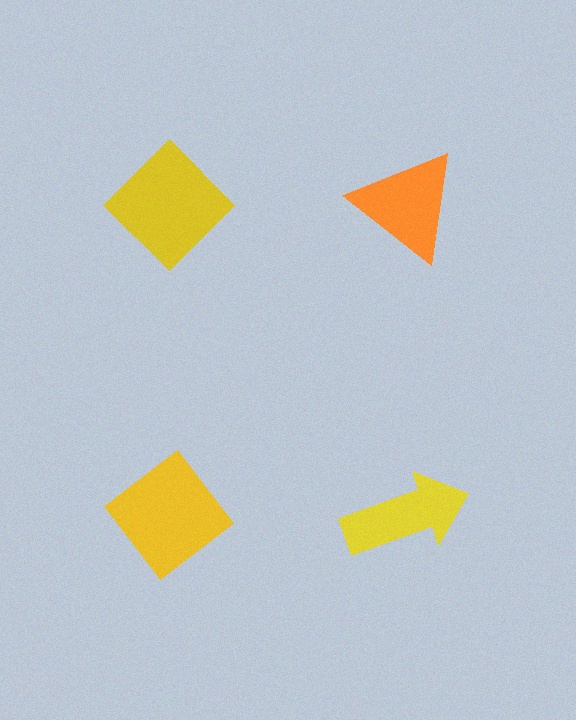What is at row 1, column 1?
A yellow diamond.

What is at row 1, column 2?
An orange triangle.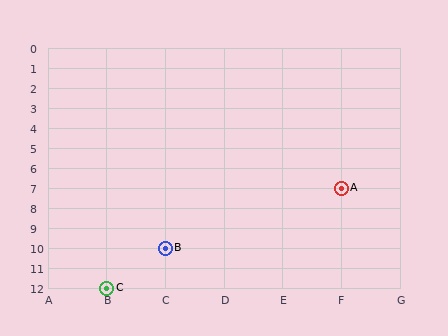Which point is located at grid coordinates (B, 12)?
Point C is at (B, 12).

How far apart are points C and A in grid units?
Points C and A are 4 columns and 5 rows apart (about 6.4 grid units diagonally).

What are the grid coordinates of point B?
Point B is at grid coordinates (C, 10).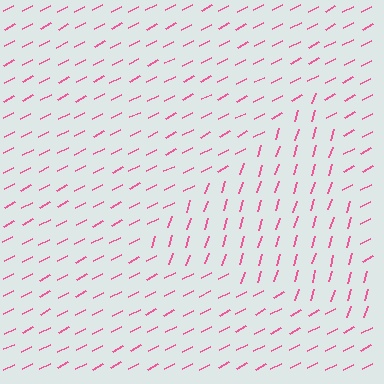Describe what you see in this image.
The image is filled with small pink line segments. A triangle region in the image has lines oriented differently from the surrounding lines, creating a visible texture boundary.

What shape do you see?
I see a triangle.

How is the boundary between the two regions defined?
The boundary is defined purely by a change in line orientation (approximately 45 degrees difference). All lines are the same color and thickness.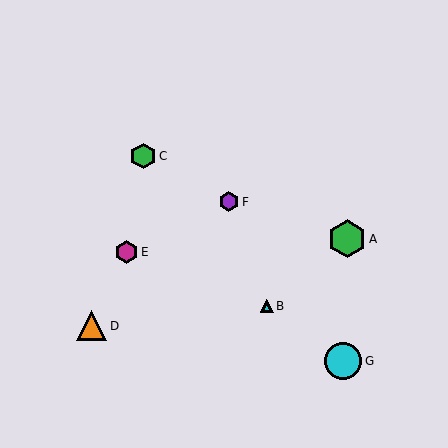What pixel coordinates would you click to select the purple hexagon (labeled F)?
Click at (229, 202) to select the purple hexagon F.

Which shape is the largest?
The green hexagon (labeled A) is the largest.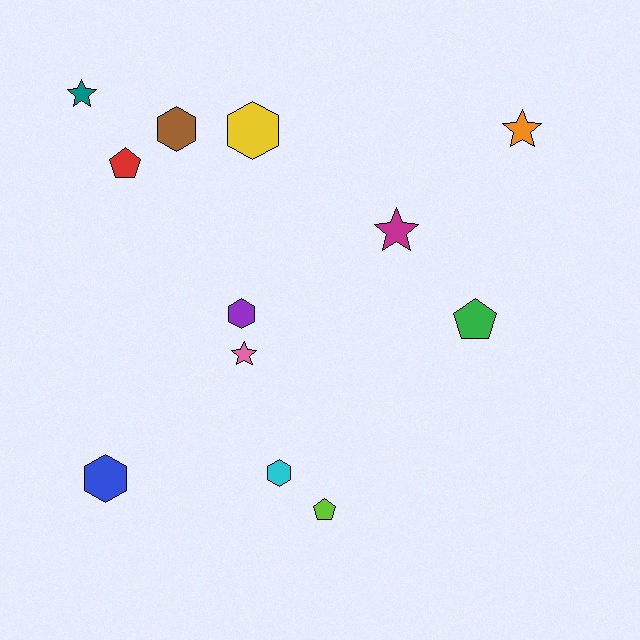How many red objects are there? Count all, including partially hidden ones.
There is 1 red object.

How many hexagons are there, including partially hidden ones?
There are 5 hexagons.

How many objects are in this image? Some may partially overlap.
There are 12 objects.